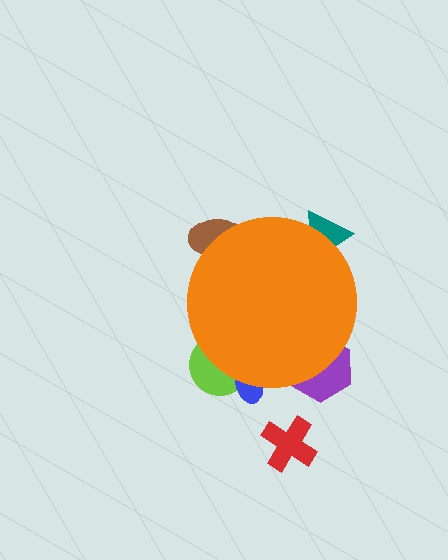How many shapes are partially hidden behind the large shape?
5 shapes are partially hidden.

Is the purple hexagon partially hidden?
Yes, the purple hexagon is partially hidden behind the orange circle.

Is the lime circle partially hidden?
Yes, the lime circle is partially hidden behind the orange circle.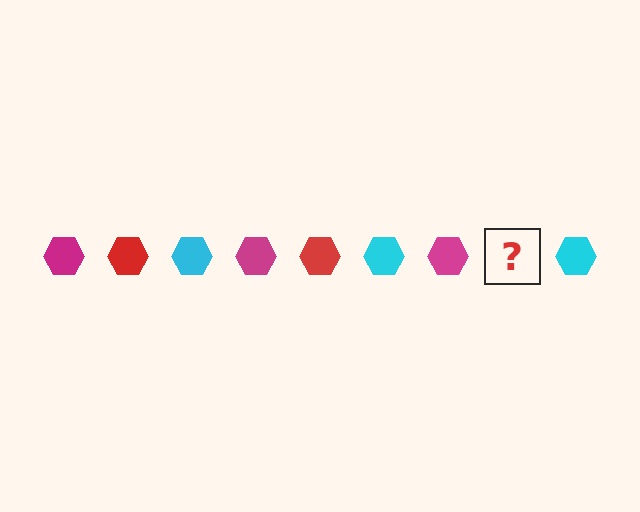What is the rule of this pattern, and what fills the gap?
The rule is that the pattern cycles through magenta, red, cyan hexagons. The gap should be filled with a red hexagon.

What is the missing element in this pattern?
The missing element is a red hexagon.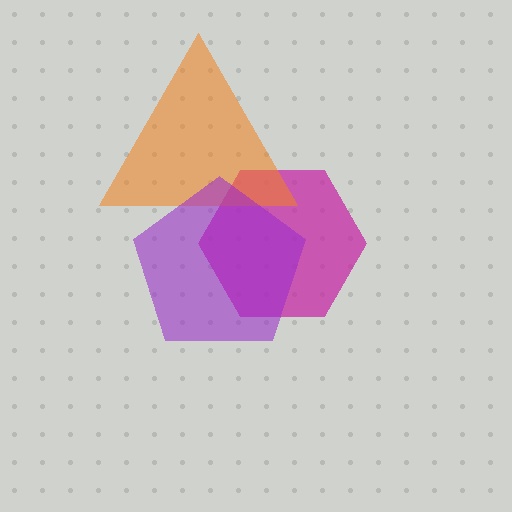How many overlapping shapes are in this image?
There are 3 overlapping shapes in the image.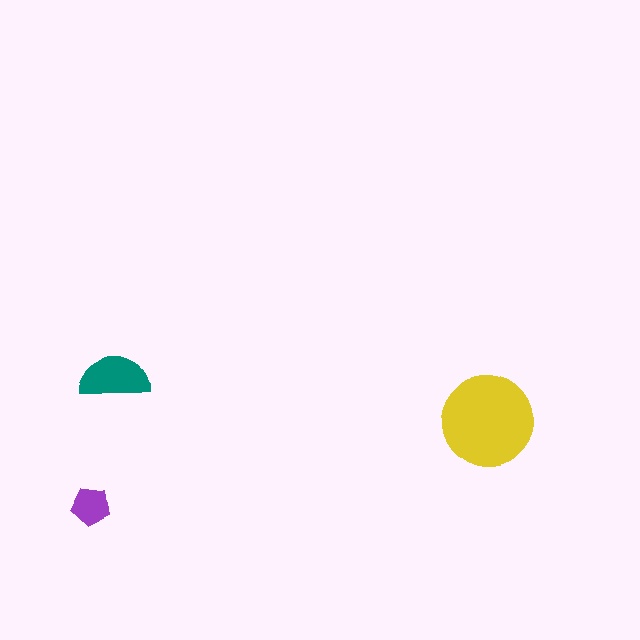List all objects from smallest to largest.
The purple pentagon, the teal semicircle, the yellow circle.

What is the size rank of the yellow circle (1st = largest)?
1st.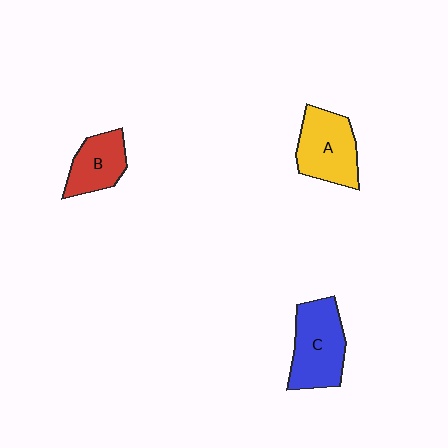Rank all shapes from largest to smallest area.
From largest to smallest: C (blue), A (yellow), B (red).